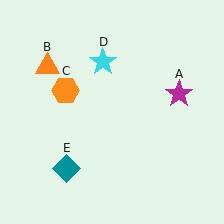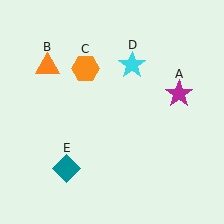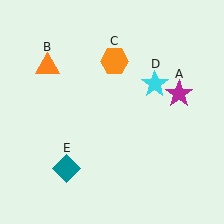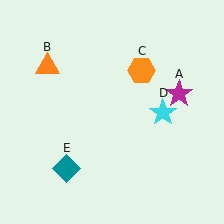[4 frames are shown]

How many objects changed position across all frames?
2 objects changed position: orange hexagon (object C), cyan star (object D).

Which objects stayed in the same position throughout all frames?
Magenta star (object A) and orange triangle (object B) and teal diamond (object E) remained stationary.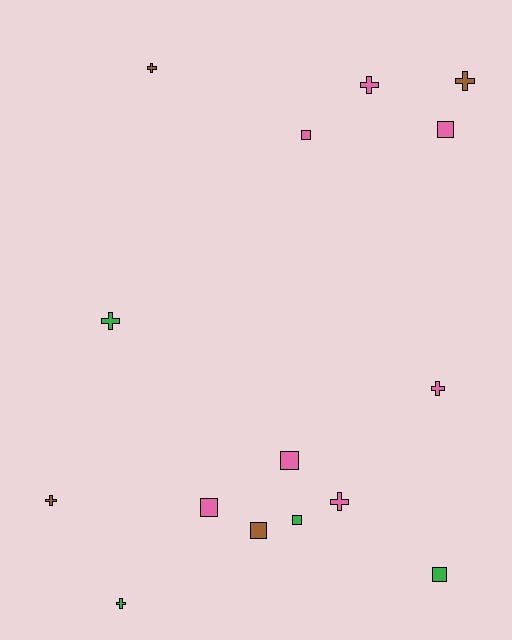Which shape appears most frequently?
Cross, with 8 objects.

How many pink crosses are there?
There are 3 pink crosses.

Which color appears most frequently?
Pink, with 7 objects.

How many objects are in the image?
There are 15 objects.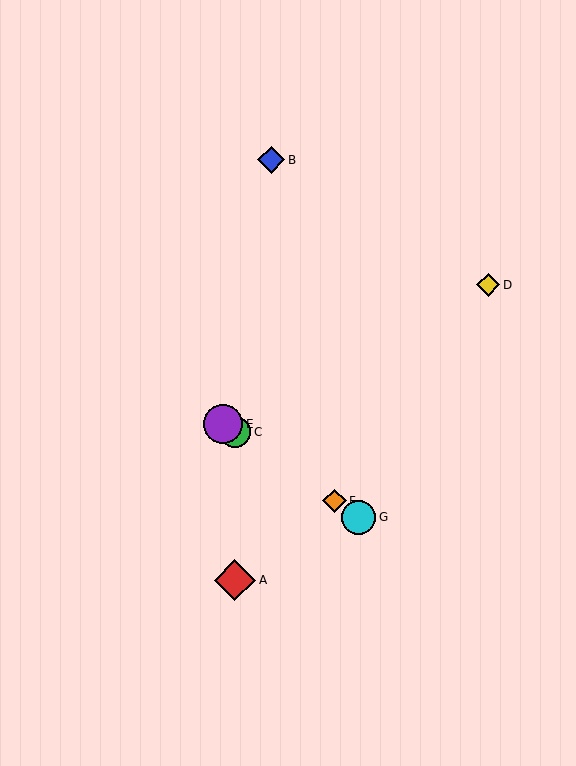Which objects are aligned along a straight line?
Objects C, E, F, G are aligned along a straight line.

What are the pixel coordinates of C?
Object C is at (235, 432).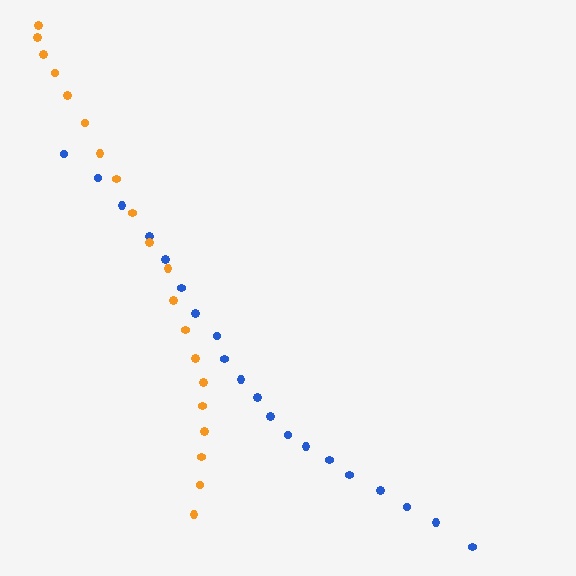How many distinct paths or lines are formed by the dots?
There are 2 distinct paths.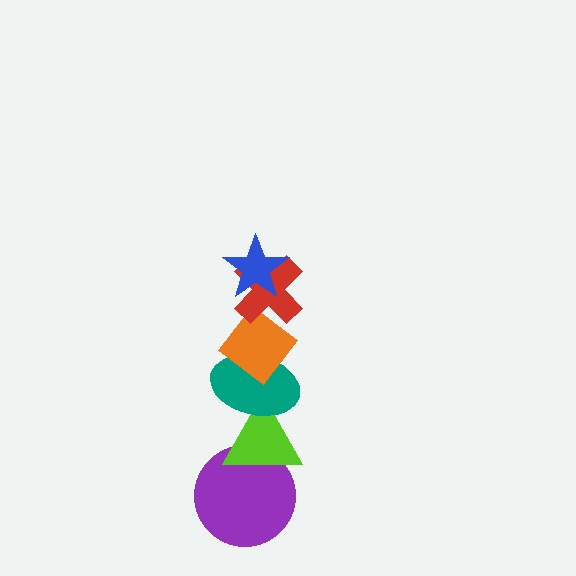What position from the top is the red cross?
The red cross is 2nd from the top.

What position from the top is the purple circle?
The purple circle is 6th from the top.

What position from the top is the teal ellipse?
The teal ellipse is 4th from the top.